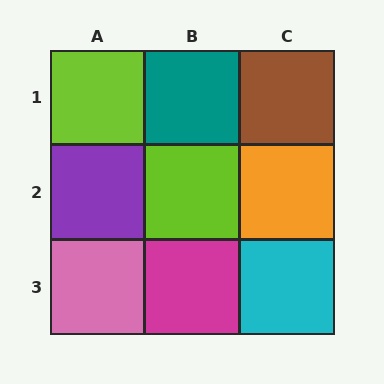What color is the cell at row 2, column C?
Orange.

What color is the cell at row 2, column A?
Purple.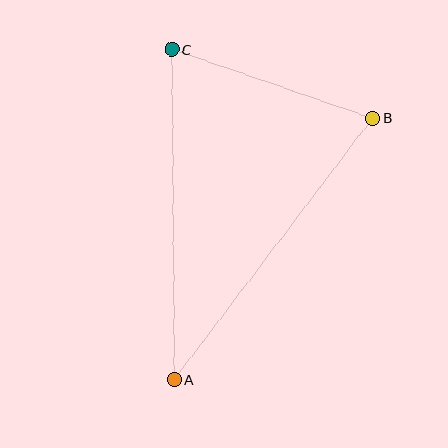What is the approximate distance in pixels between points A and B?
The distance between A and B is approximately 328 pixels.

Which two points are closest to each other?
Points B and C are closest to each other.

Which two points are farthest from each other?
Points A and C are farthest from each other.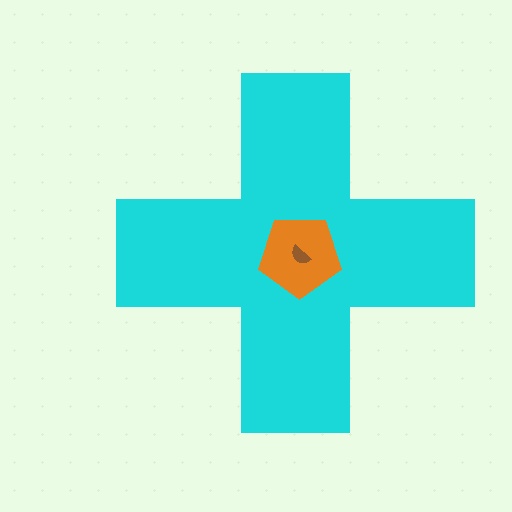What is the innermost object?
The brown semicircle.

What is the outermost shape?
The cyan cross.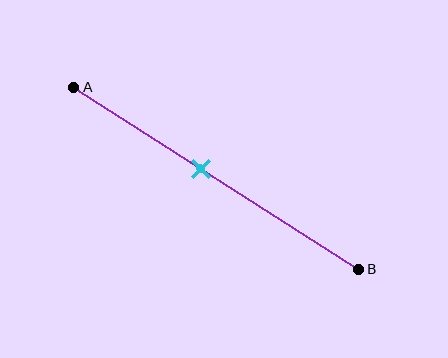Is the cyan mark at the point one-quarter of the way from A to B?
No, the mark is at about 45% from A, not at the 25% one-quarter point.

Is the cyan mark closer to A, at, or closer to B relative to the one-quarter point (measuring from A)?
The cyan mark is closer to point B than the one-quarter point of segment AB.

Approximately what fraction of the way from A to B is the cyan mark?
The cyan mark is approximately 45% of the way from A to B.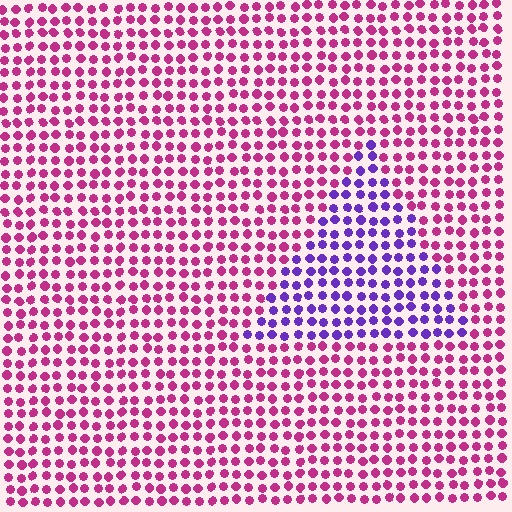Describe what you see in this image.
The image is filled with small magenta elements in a uniform arrangement. A triangle-shaped region is visible where the elements are tinted to a slightly different hue, forming a subtle color boundary.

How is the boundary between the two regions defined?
The boundary is defined purely by a slight shift in hue (about 59 degrees). Spacing, size, and orientation are identical on both sides.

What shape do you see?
I see a triangle.